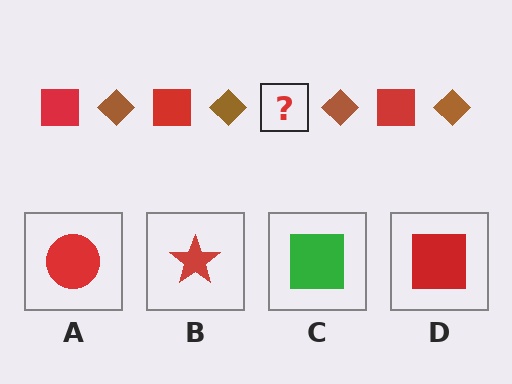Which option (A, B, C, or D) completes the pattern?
D.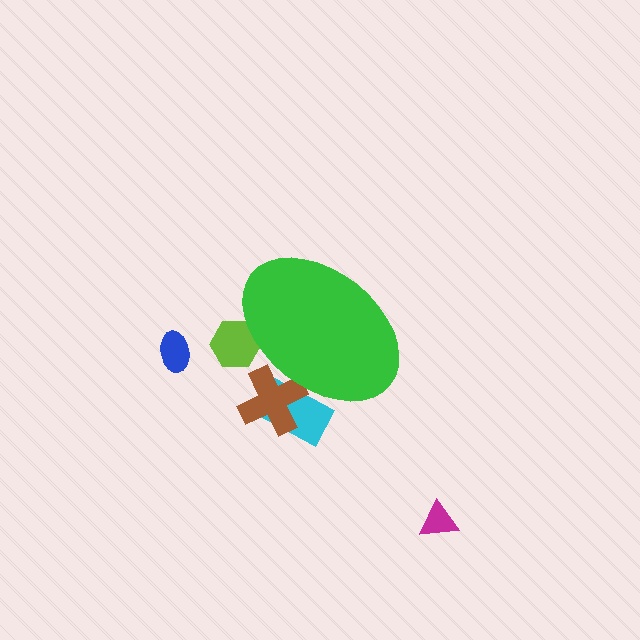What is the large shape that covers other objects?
A green ellipse.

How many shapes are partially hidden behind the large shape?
3 shapes are partially hidden.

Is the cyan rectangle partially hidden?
Yes, the cyan rectangle is partially hidden behind the green ellipse.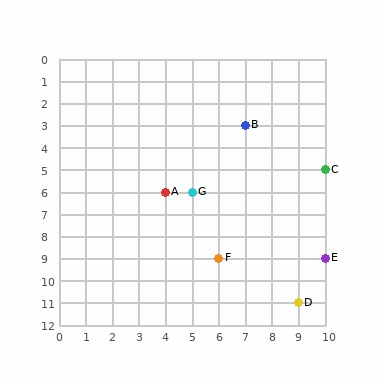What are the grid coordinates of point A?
Point A is at grid coordinates (4, 6).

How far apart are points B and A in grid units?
Points B and A are 3 columns and 3 rows apart (about 4.2 grid units diagonally).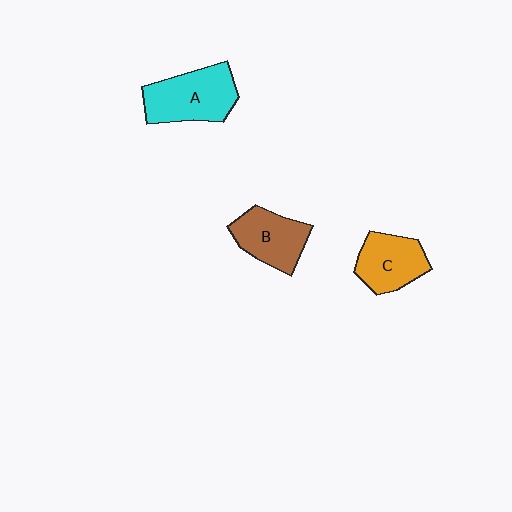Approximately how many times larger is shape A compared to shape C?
Approximately 1.3 times.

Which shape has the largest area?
Shape A (cyan).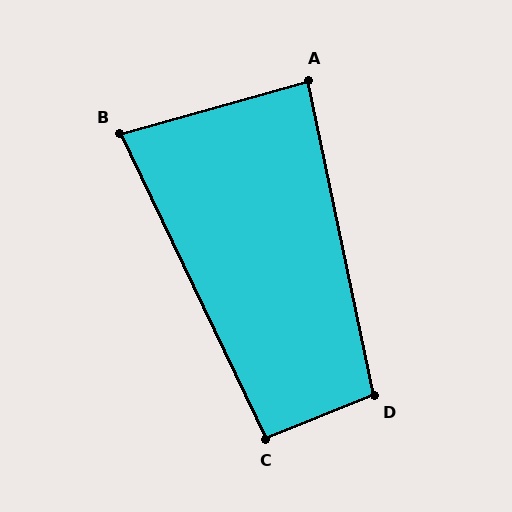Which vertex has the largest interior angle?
D, at approximately 100 degrees.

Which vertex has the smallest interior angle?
B, at approximately 80 degrees.